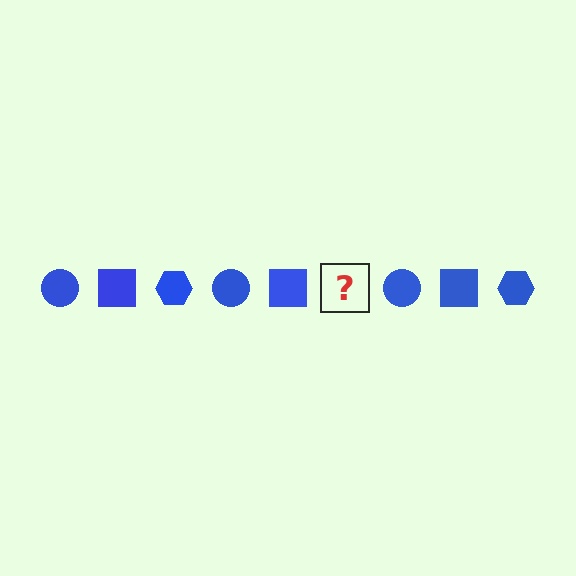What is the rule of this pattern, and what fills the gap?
The rule is that the pattern cycles through circle, square, hexagon shapes in blue. The gap should be filled with a blue hexagon.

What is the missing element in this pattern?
The missing element is a blue hexagon.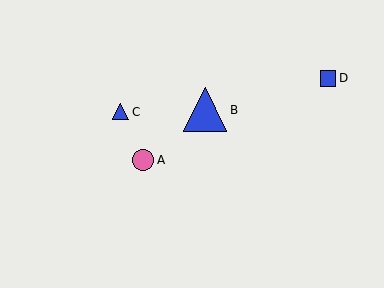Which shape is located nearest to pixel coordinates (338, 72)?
The blue square (labeled D) at (328, 78) is nearest to that location.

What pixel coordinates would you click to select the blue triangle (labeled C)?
Click at (121, 112) to select the blue triangle C.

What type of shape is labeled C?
Shape C is a blue triangle.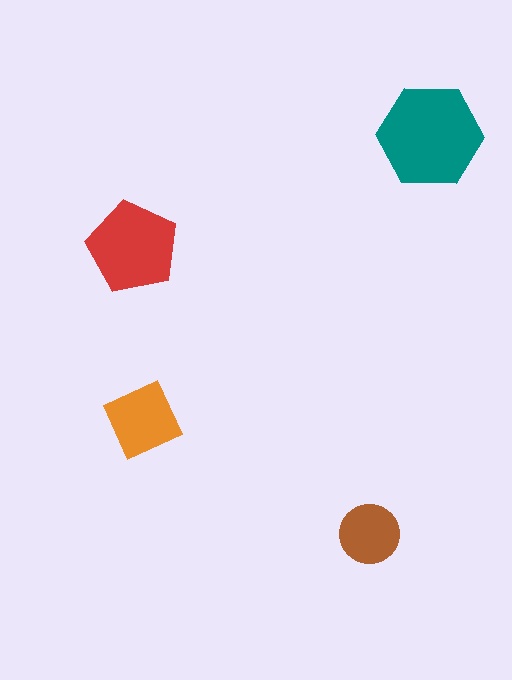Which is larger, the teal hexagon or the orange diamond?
The teal hexagon.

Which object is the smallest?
The brown circle.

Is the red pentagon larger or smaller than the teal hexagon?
Smaller.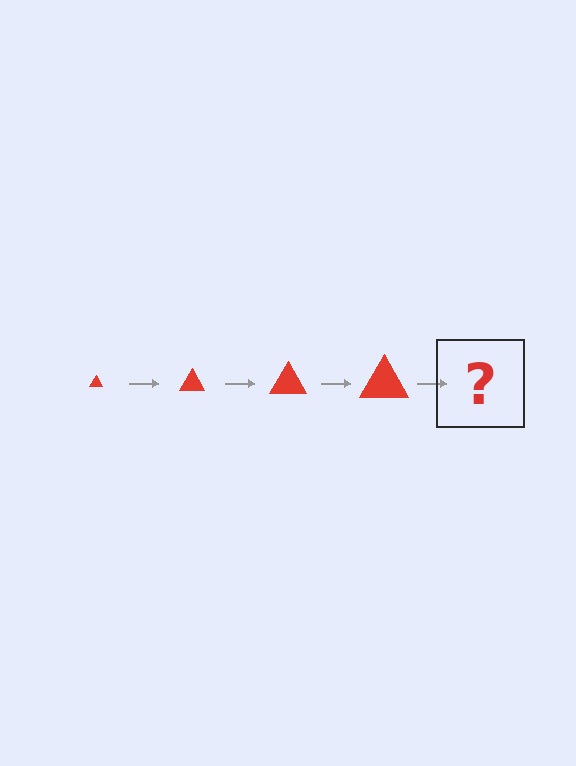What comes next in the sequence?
The next element should be a red triangle, larger than the previous one.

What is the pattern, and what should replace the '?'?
The pattern is that the triangle gets progressively larger each step. The '?' should be a red triangle, larger than the previous one.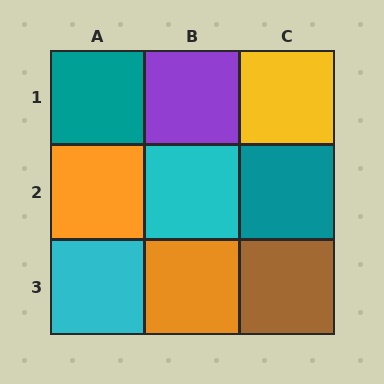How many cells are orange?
2 cells are orange.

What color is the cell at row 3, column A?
Cyan.